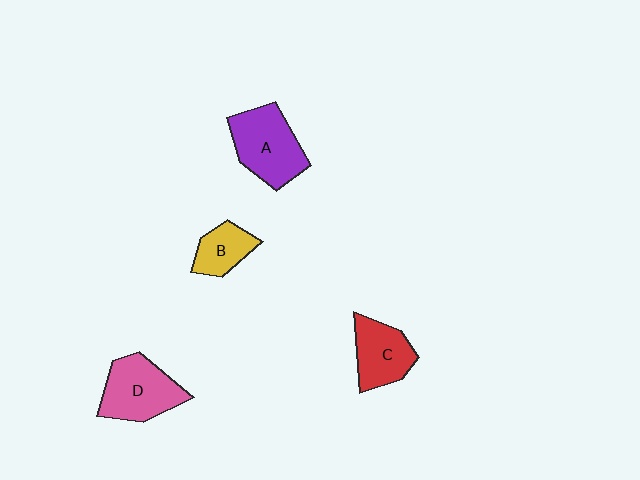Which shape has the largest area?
Shape A (purple).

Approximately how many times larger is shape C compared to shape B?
Approximately 1.4 times.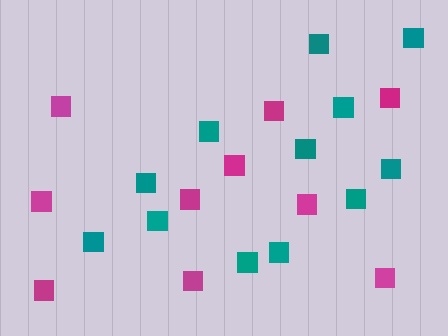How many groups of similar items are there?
There are 2 groups: one group of teal squares (12) and one group of magenta squares (10).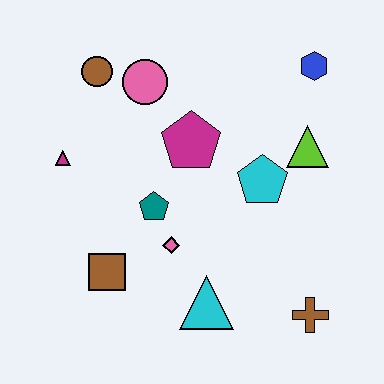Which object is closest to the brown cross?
The cyan triangle is closest to the brown cross.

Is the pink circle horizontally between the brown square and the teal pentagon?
Yes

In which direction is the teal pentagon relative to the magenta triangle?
The teal pentagon is to the right of the magenta triangle.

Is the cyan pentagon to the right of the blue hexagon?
No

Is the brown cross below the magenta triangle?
Yes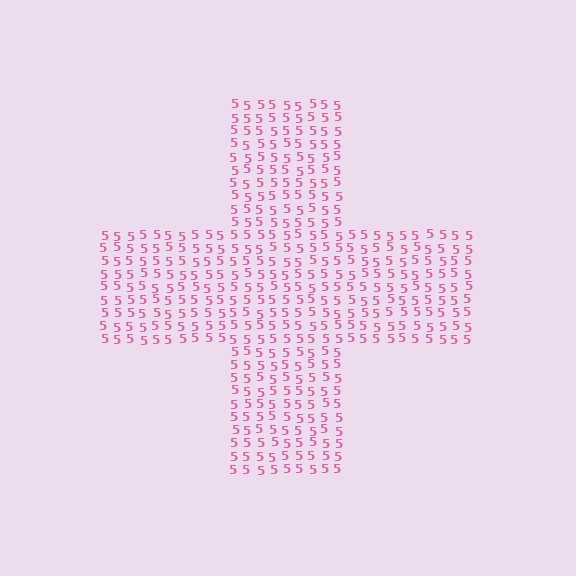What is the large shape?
The large shape is a cross.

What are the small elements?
The small elements are digit 5's.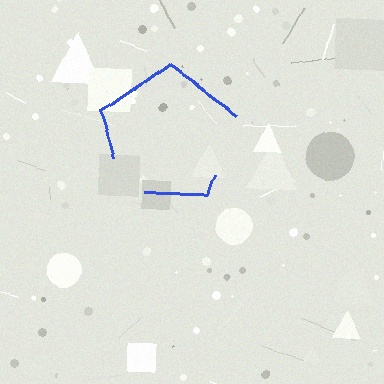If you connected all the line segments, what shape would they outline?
They would outline a pentagon.